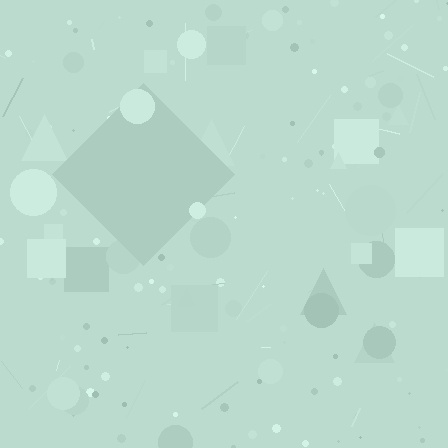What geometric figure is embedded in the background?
A diamond is embedded in the background.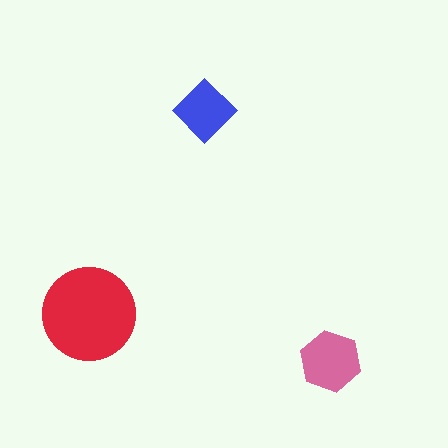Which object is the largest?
The red circle.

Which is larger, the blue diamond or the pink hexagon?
The pink hexagon.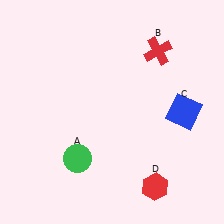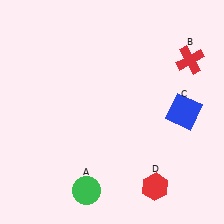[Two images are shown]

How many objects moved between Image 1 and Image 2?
2 objects moved between the two images.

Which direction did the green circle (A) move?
The green circle (A) moved down.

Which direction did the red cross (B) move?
The red cross (B) moved right.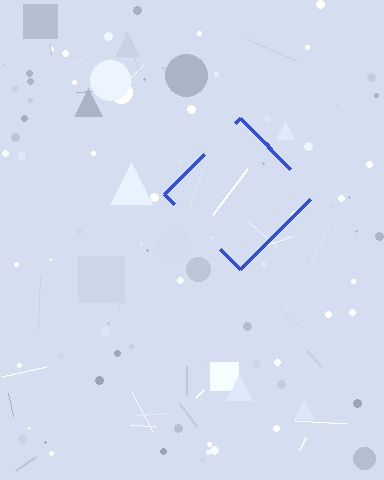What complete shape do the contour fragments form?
The contour fragments form a diamond.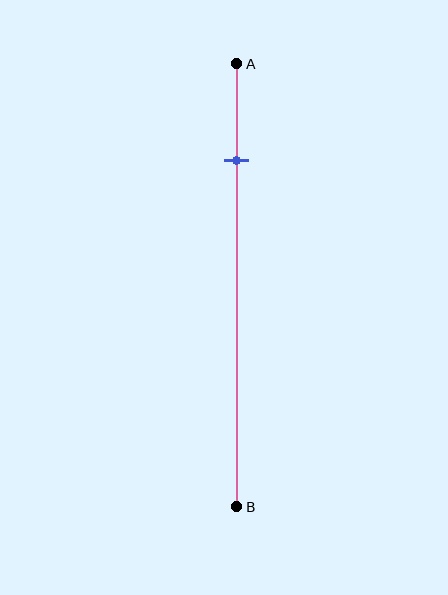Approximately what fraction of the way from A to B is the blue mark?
The blue mark is approximately 20% of the way from A to B.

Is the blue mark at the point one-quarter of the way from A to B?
No, the mark is at about 20% from A, not at the 25% one-quarter point.